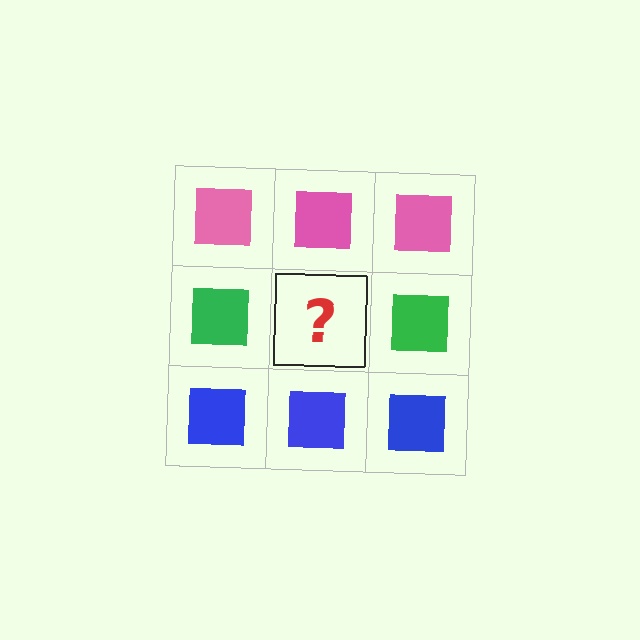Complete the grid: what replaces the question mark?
The question mark should be replaced with a green square.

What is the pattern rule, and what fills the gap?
The rule is that each row has a consistent color. The gap should be filled with a green square.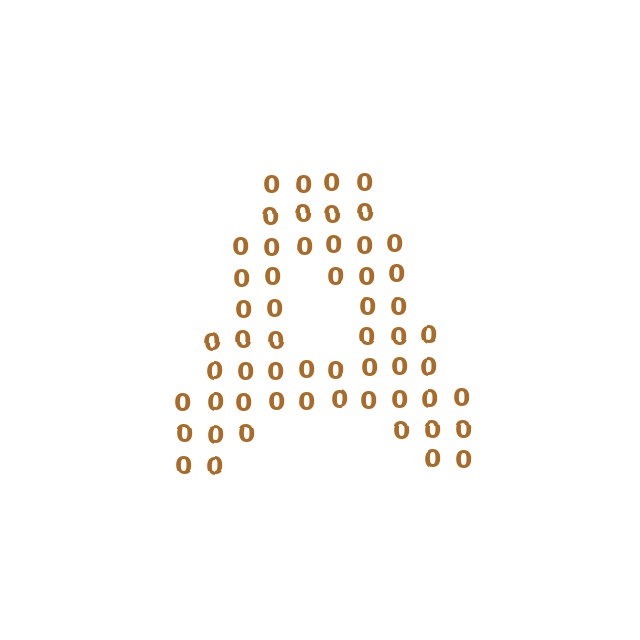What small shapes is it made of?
It is made of small digit 0's.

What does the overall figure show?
The overall figure shows the letter A.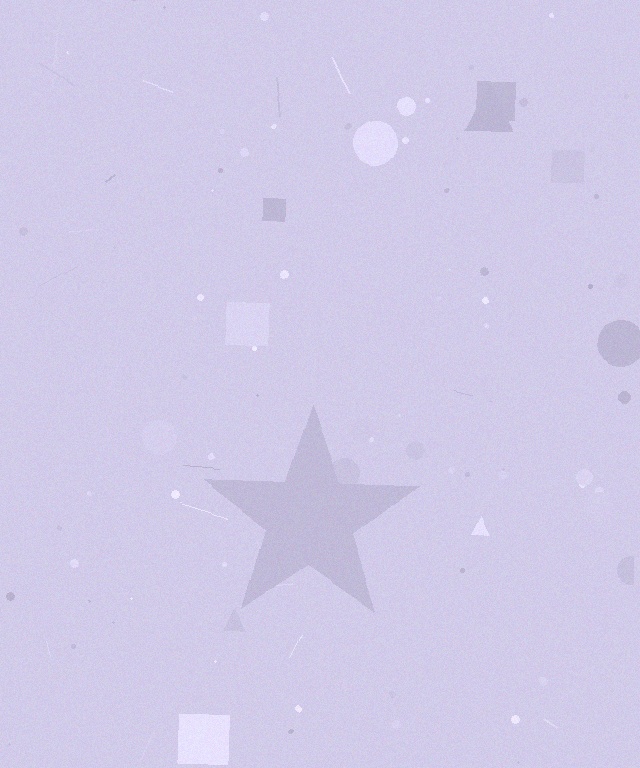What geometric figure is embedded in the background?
A star is embedded in the background.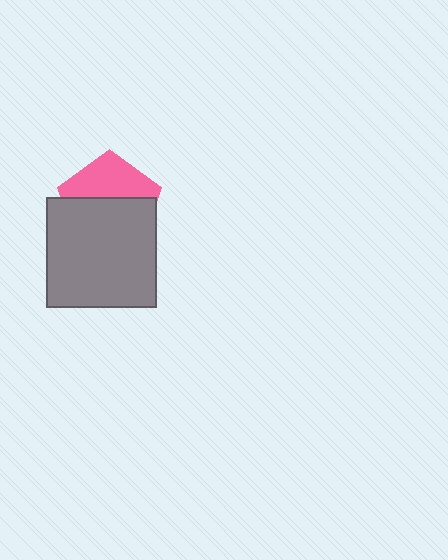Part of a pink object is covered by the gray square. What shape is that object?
It is a pentagon.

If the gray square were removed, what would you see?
You would see the complete pink pentagon.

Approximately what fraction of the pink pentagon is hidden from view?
Roughly 57% of the pink pentagon is hidden behind the gray square.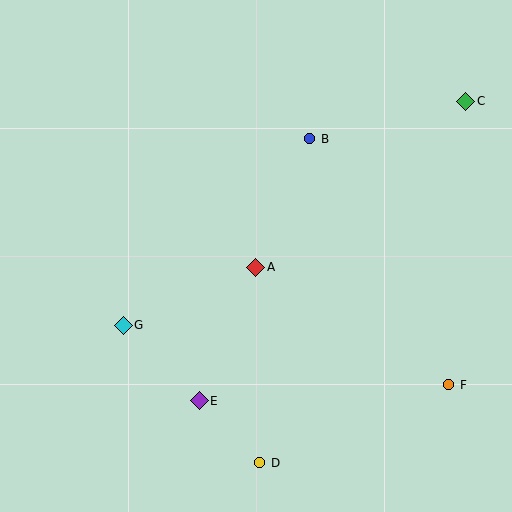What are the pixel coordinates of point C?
Point C is at (466, 101).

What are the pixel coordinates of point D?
Point D is at (260, 463).